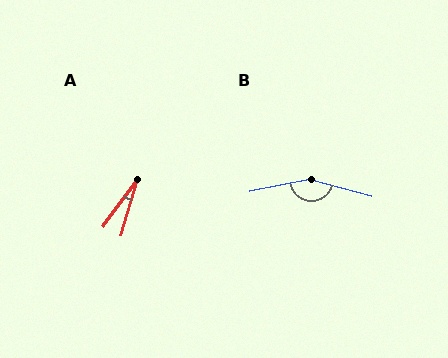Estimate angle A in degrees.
Approximately 20 degrees.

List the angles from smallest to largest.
A (20°), B (153°).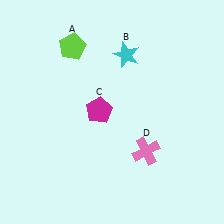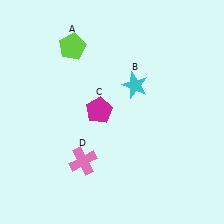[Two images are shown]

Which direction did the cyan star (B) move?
The cyan star (B) moved down.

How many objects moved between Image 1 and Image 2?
2 objects moved between the two images.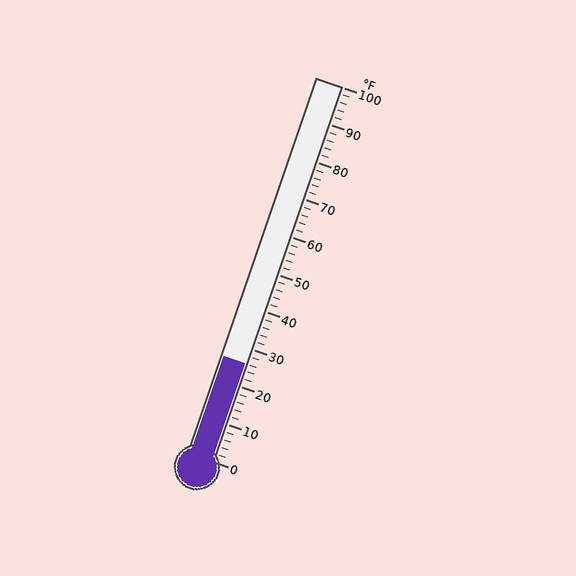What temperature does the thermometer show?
The thermometer shows approximately 26°F.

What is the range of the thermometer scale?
The thermometer scale ranges from 0°F to 100°F.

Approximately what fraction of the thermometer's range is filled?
The thermometer is filled to approximately 25% of its range.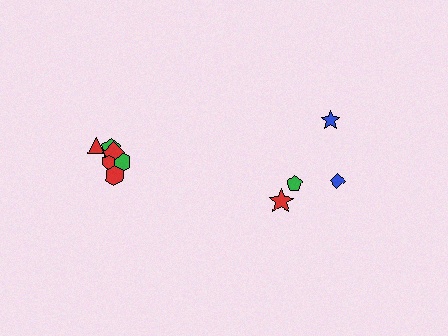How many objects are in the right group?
There are 4 objects.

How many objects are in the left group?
There are 6 objects.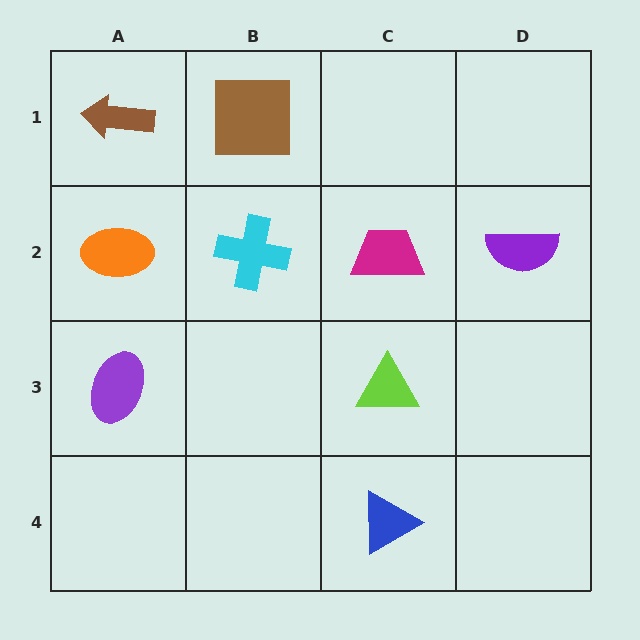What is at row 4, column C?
A blue triangle.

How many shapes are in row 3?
2 shapes.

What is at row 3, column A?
A purple ellipse.